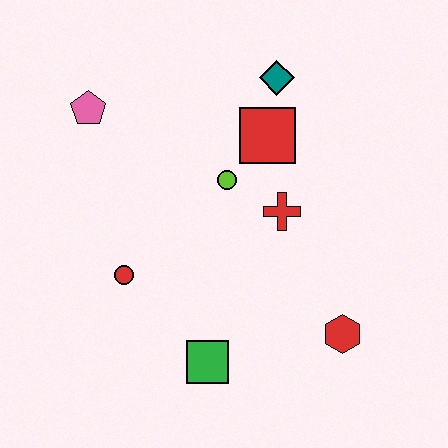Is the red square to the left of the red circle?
No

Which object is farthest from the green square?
The teal diamond is farthest from the green square.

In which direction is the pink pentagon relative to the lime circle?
The pink pentagon is to the left of the lime circle.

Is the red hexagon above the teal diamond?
No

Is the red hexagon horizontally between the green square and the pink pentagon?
No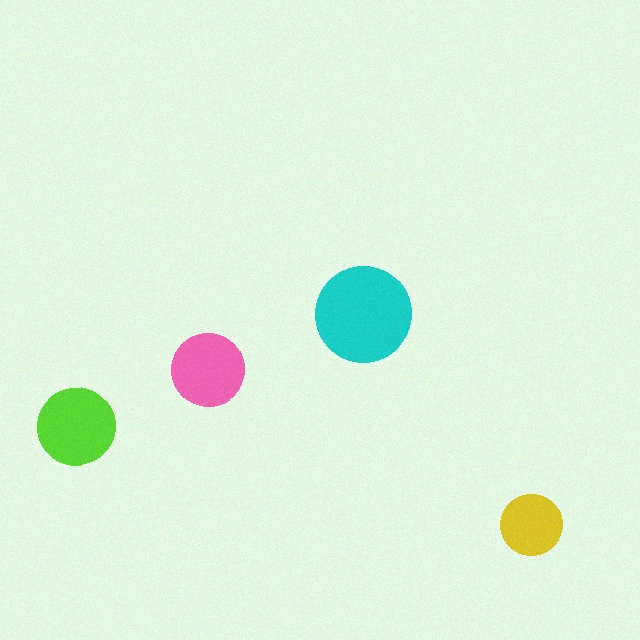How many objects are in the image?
There are 4 objects in the image.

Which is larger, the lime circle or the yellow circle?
The lime one.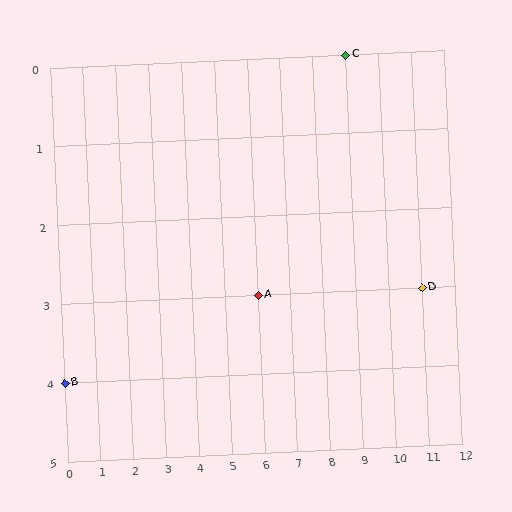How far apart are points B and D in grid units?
Points B and D are 11 columns and 1 row apart (about 11.0 grid units diagonally).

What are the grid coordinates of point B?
Point B is at grid coordinates (0, 4).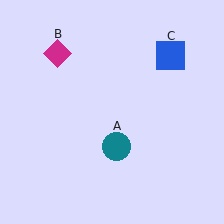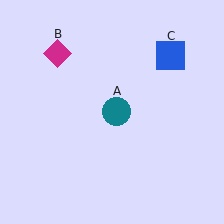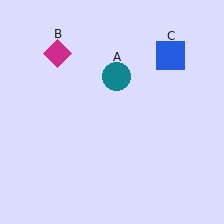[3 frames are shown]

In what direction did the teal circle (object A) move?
The teal circle (object A) moved up.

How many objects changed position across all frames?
1 object changed position: teal circle (object A).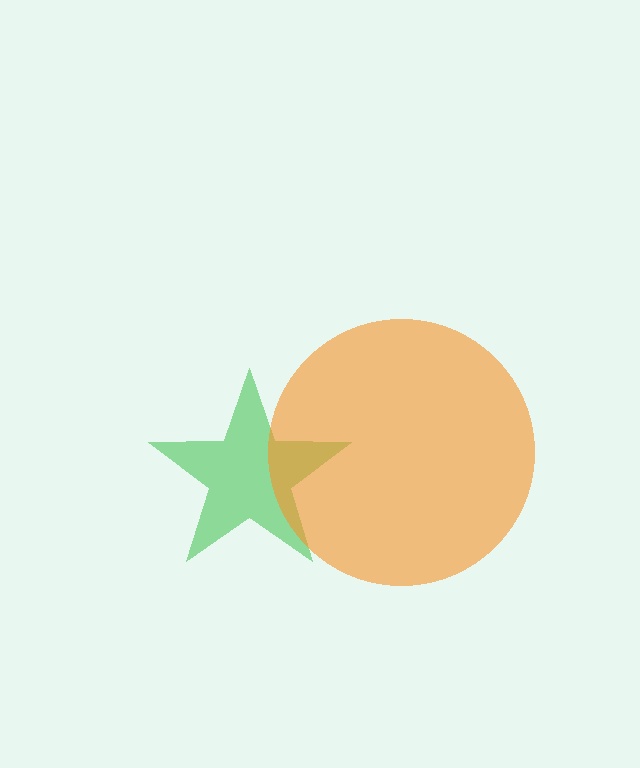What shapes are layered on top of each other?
The layered shapes are: a green star, an orange circle.